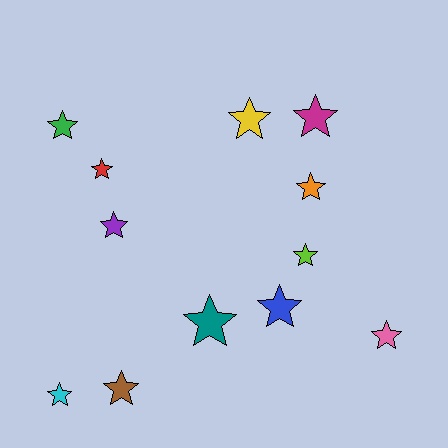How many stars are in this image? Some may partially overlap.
There are 12 stars.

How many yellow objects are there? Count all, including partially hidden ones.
There is 1 yellow object.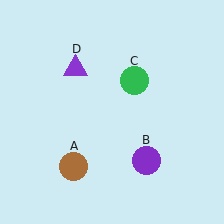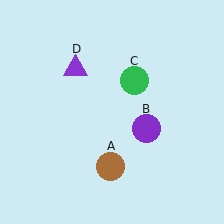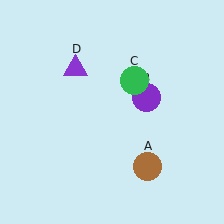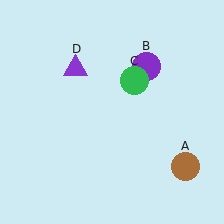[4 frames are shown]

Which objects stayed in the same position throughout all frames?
Green circle (object C) and purple triangle (object D) remained stationary.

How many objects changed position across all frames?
2 objects changed position: brown circle (object A), purple circle (object B).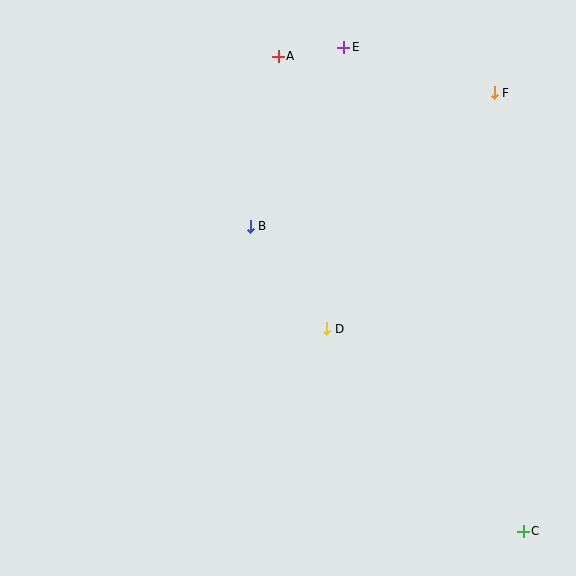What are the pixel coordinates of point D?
Point D is at (327, 329).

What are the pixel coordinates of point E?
Point E is at (344, 47).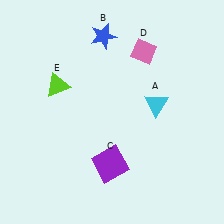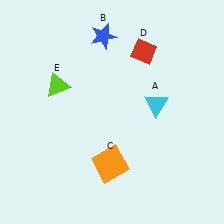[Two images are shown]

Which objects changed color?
C changed from purple to orange. D changed from pink to red.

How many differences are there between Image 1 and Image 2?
There are 2 differences between the two images.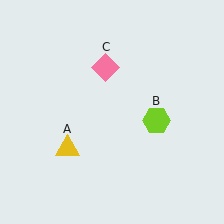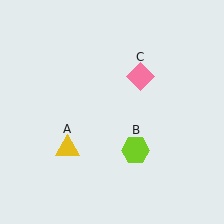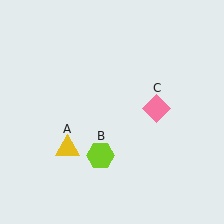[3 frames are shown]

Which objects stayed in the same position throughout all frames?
Yellow triangle (object A) remained stationary.